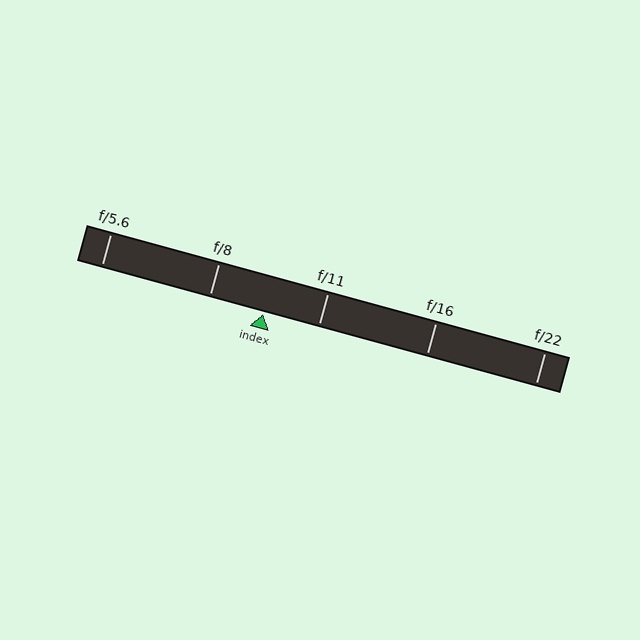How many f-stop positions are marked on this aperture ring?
There are 5 f-stop positions marked.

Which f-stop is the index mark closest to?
The index mark is closest to f/11.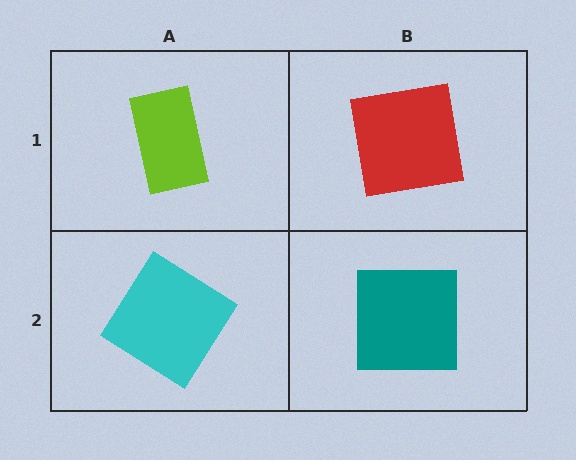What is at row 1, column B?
A red square.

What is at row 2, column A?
A cyan diamond.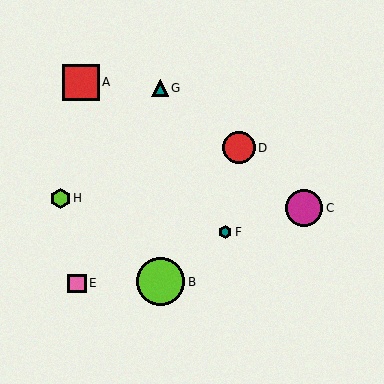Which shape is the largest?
The lime circle (labeled B) is the largest.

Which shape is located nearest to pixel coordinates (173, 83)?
The teal triangle (labeled G) at (160, 88) is nearest to that location.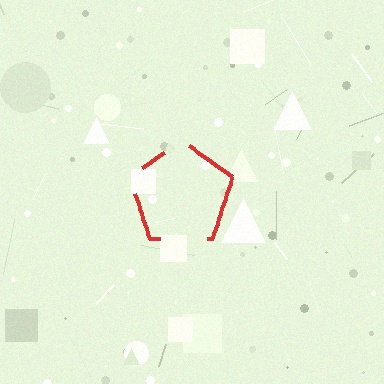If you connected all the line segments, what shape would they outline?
They would outline a pentagon.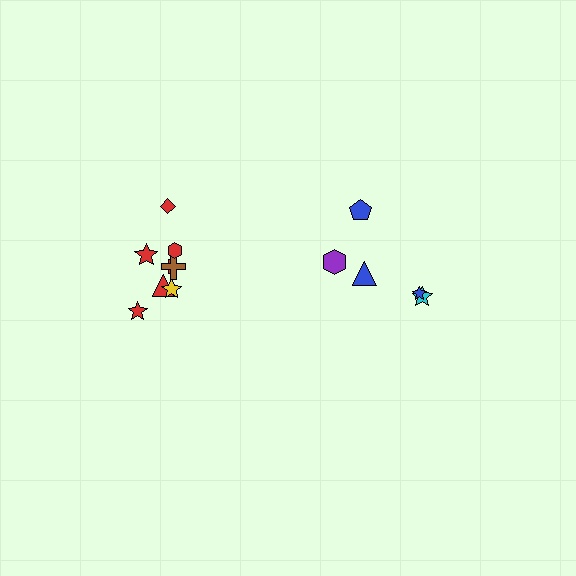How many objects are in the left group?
There are 8 objects.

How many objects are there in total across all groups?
There are 13 objects.